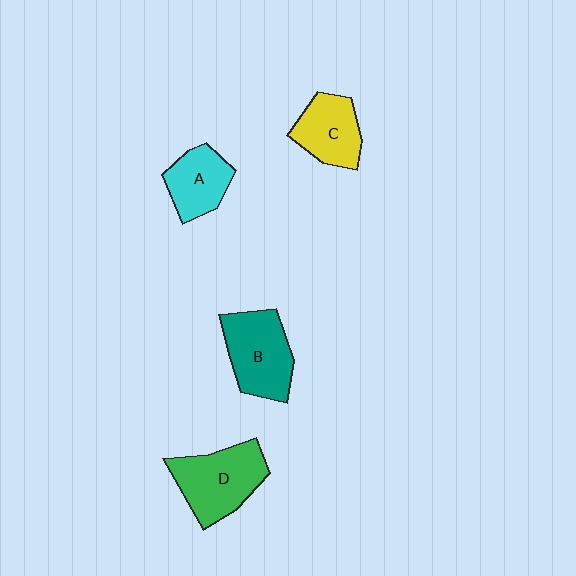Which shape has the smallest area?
Shape A (cyan).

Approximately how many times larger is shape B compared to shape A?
Approximately 1.4 times.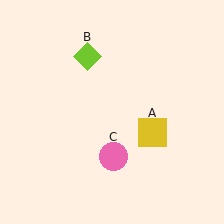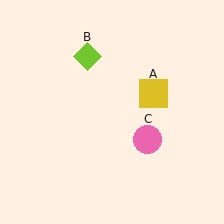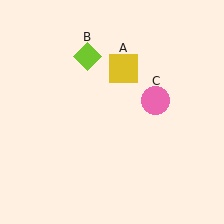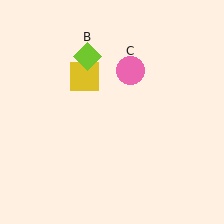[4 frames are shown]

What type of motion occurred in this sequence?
The yellow square (object A), pink circle (object C) rotated counterclockwise around the center of the scene.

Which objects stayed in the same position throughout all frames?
Lime diamond (object B) remained stationary.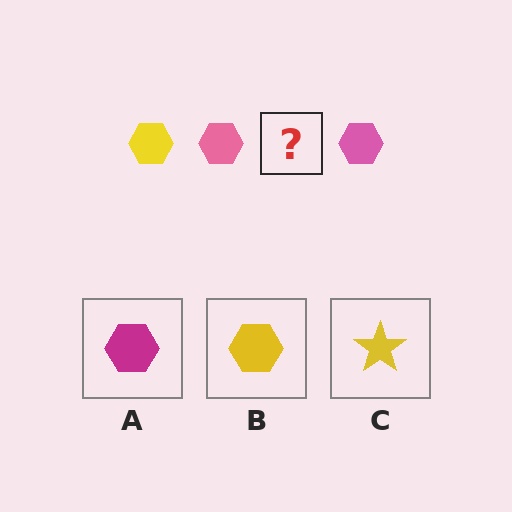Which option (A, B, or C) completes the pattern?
B.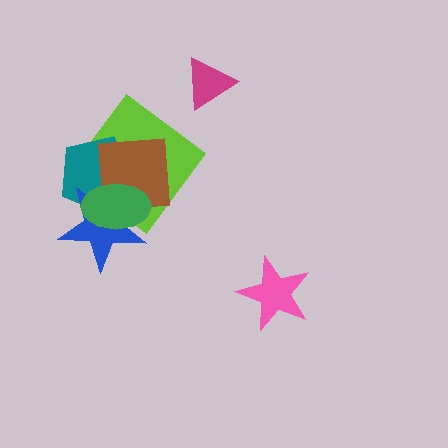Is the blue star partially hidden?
Yes, it is partially covered by another shape.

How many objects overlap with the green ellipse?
4 objects overlap with the green ellipse.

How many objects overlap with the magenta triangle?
0 objects overlap with the magenta triangle.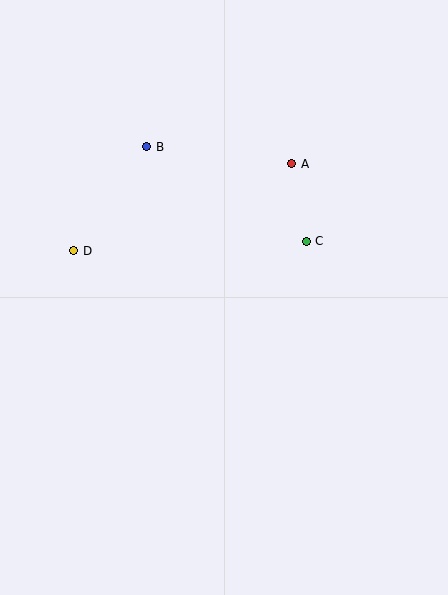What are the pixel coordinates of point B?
Point B is at (147, 147).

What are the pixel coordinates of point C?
Point C is at (306, 241).